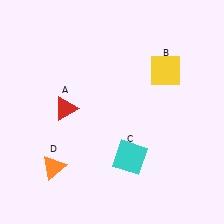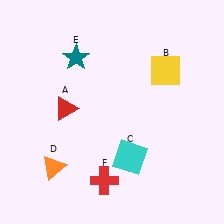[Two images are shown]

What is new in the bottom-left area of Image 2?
A red cross (F) was added in the bottom-left area of Image 2.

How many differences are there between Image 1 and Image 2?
There are 2 differences between the two images.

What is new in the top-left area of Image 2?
A teal star (E) was added in the top-left area of Image 2.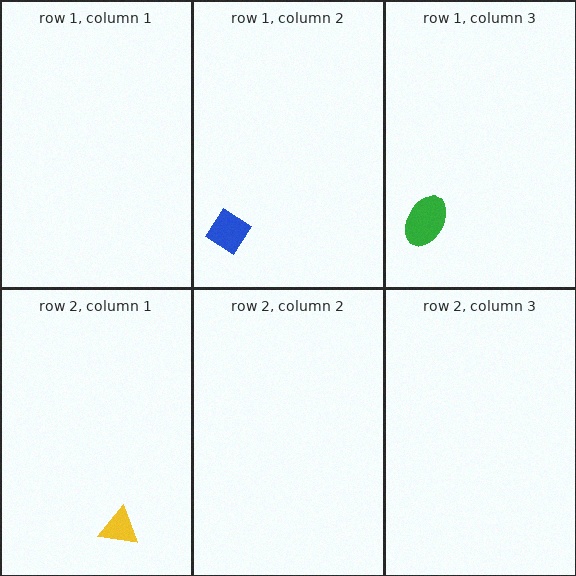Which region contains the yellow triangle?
The row 2, column 1 region.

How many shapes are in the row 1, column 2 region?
1.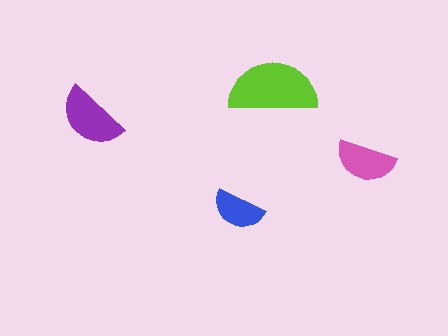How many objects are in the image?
There are 4 objects in the image.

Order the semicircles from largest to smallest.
the lime one, the purple one, the pink one, the blue one.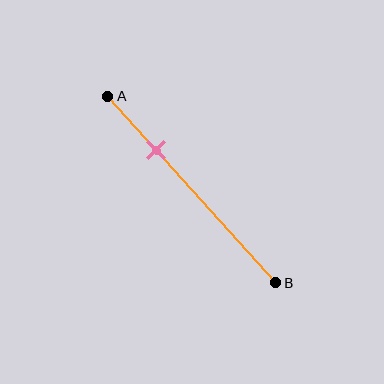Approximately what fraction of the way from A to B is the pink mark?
The pink mark is approximately 30% of the way from A to B.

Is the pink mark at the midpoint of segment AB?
No, the mark is at about 30% from A, not at the 50% midpoint.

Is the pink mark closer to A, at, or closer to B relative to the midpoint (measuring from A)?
The pink mark is closer to point A than the midpoint of segment AB.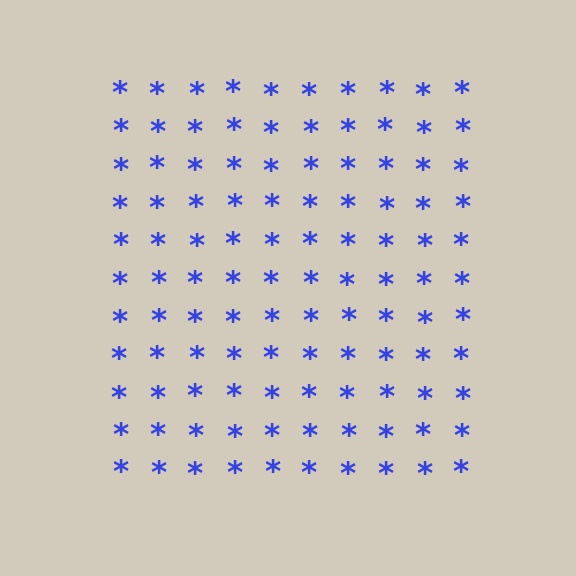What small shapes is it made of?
It is made of small asterisks.